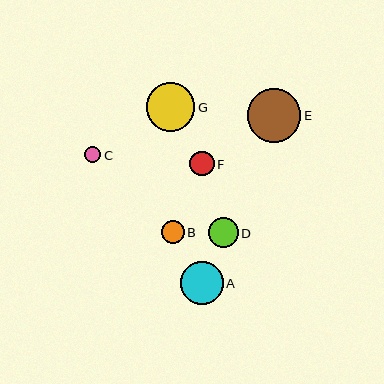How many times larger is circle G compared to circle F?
Circle G is approximately 2.0 times the size of circle F.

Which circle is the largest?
Circle E is the largest with a size of approximately 53 pixels.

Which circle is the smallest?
Circle C is the smallest with a size of approximately 16 pixels.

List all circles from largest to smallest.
From largest to smallest: E, G, A, D, F, B, C.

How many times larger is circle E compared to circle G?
Circle E is approximately 1.1 times the size of circle G.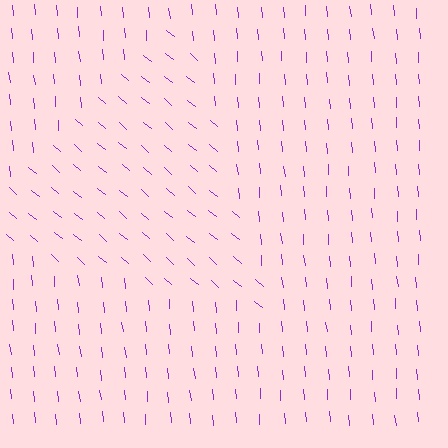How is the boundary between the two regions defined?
The boundary is defined purely by a change in line orientation (approximately 45 degrees difference). All lines are the same color and thickness.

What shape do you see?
I see a triangle.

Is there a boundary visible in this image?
Yes, there is a texture boundary formed by a change in line orientation.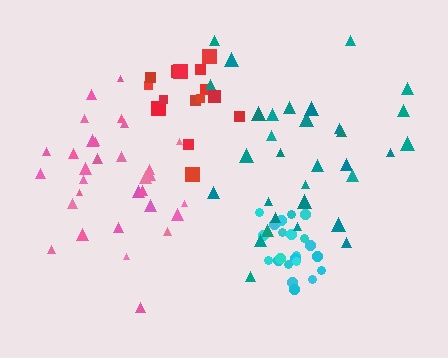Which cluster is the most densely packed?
Cyan.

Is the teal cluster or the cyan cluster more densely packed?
Cyan.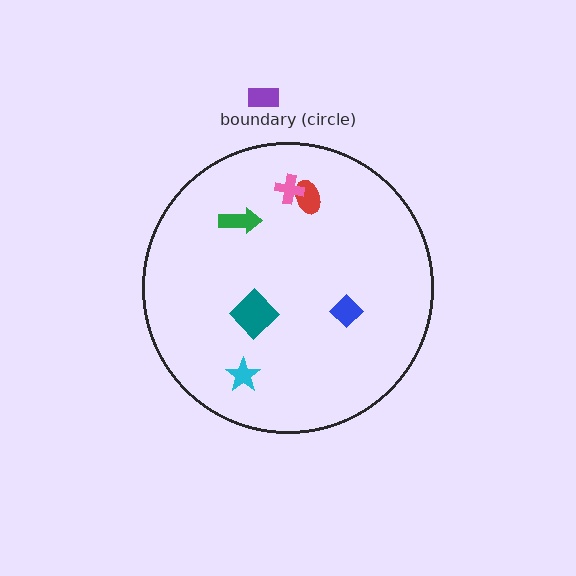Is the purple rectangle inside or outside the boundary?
Outside.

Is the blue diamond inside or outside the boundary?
Inside.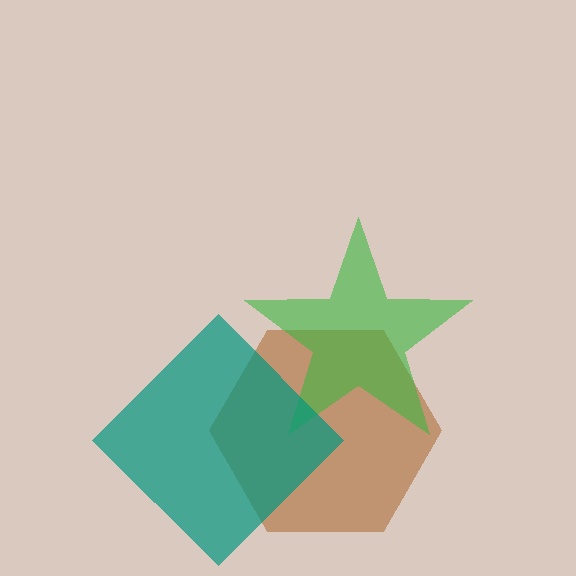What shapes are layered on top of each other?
The layered shapes are: a brown hexagon, a green star, a teal diamond.